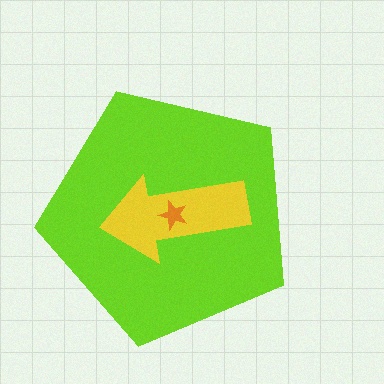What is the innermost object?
The orange star.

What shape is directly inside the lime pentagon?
The yellow arrow.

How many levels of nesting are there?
3.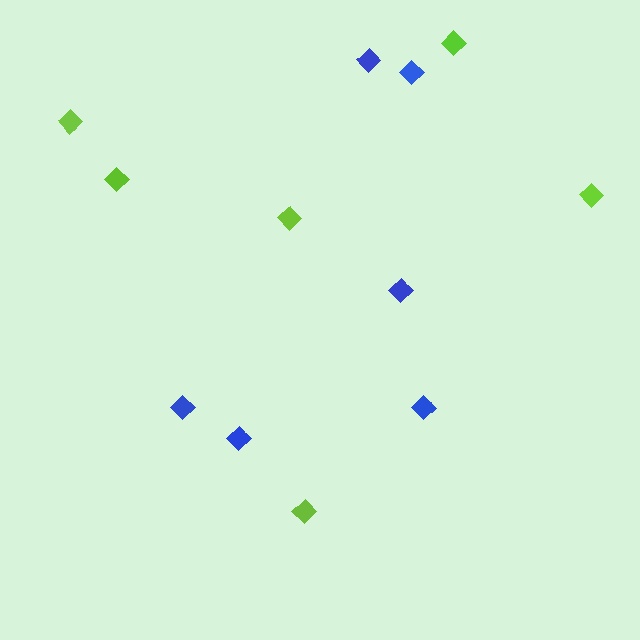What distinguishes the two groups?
There are 2 groups: one group of blue diamonds (6) and one group of lime diamonds (6).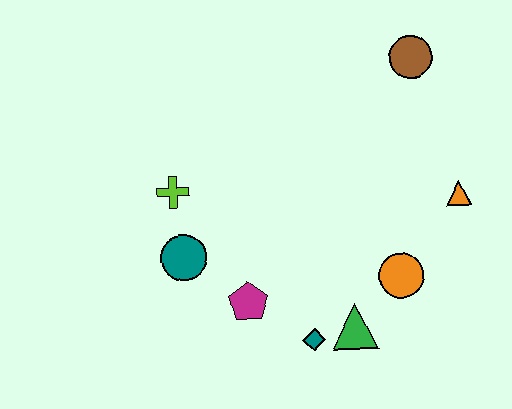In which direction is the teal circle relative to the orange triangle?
The teal circle is to the left of the orange triangle.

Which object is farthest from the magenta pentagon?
The brown circle is farthest from the magenta pentagon.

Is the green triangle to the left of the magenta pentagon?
No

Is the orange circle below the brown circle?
Yes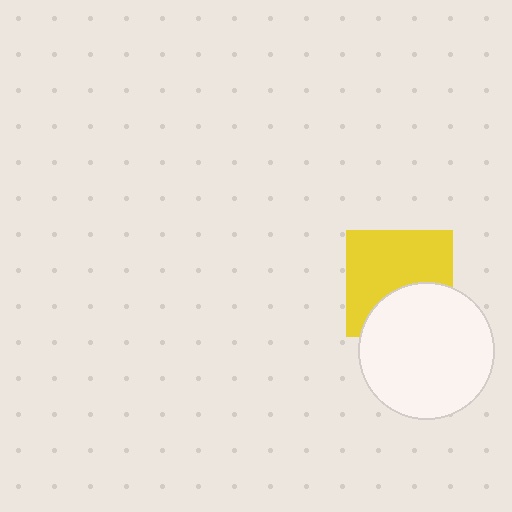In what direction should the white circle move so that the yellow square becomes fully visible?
The white circle should move down. That is the shortest direction to clear the overlap and leave the yellow square fully visible.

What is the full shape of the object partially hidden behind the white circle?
The partially hidden object is a yellow square.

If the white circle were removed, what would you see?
You would see the complete yellow square.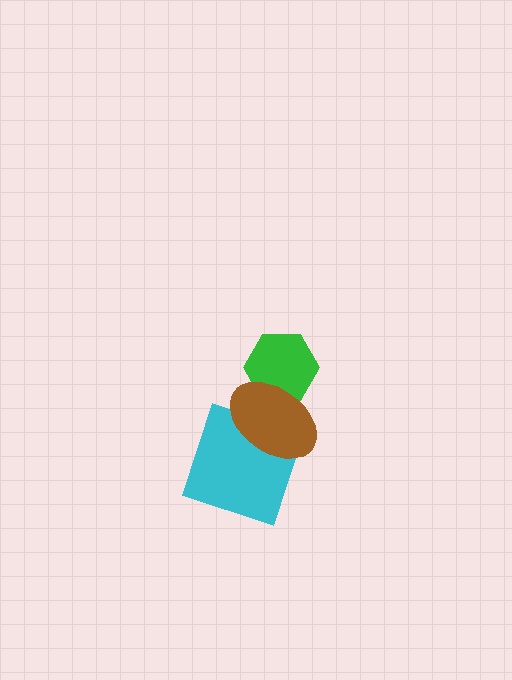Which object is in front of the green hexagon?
The brown ellipse is in front of the green hexagon.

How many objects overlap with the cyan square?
1 object overlaps with the cyan square.